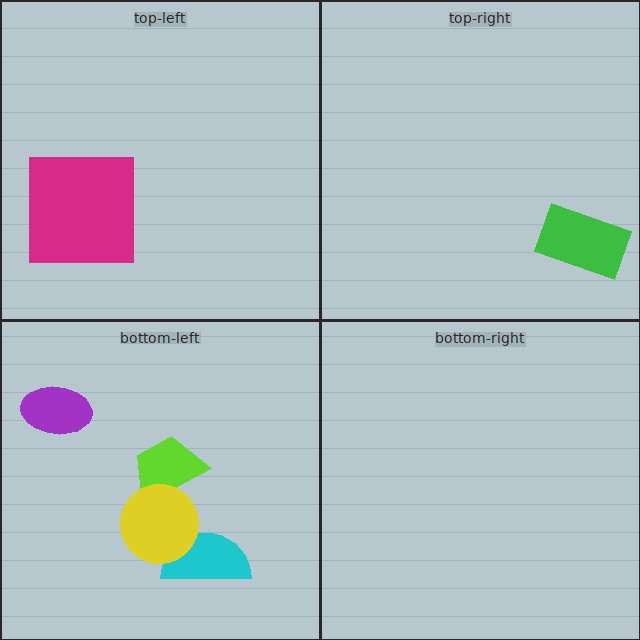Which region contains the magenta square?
The top-left region.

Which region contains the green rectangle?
The top-right region.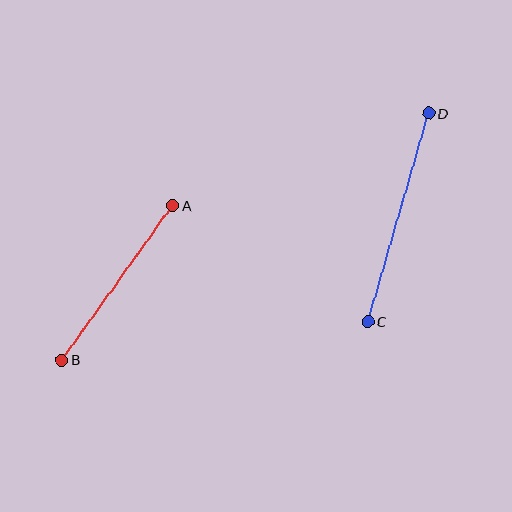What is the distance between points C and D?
The distance is approximately 217 pixels.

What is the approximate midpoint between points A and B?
The midpoint is at approximately (117, 283) pixels.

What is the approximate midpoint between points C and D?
The midpoint is at approximately (398, 217) pixels.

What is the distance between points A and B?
The distance is approximately 190 pixels.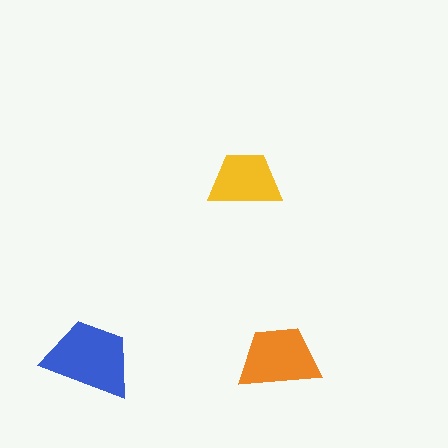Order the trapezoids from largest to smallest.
the blue one, the orange one, the yellow one.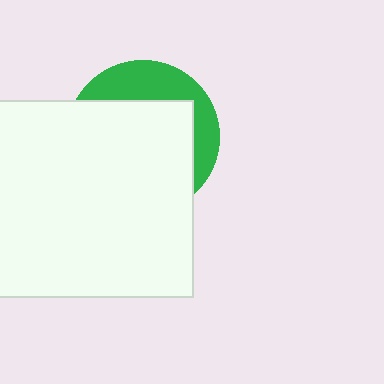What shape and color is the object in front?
The object in front is a white square.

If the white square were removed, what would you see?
You would see the complete green circle.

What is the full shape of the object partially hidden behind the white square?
The partially hidden object is a green circle.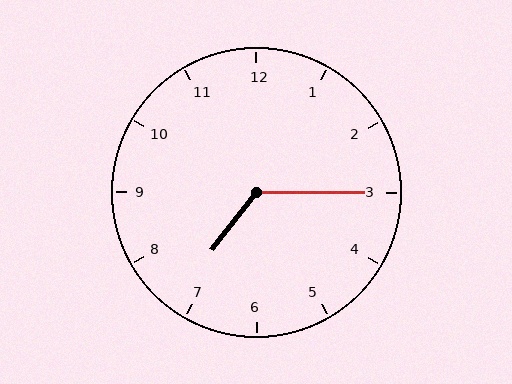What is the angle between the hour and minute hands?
Approximately 128 degrees.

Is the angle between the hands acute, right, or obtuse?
It is obtuse.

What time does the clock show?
7:15.